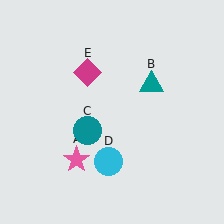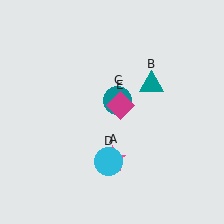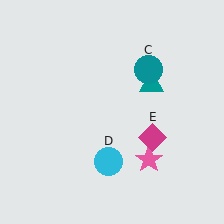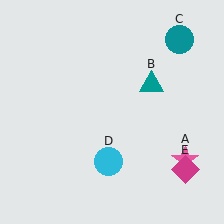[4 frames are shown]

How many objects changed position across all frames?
3 objects changed position: pink star (object A), teal circle (object C), magenta diamond (object E).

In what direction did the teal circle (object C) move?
The teal circle (object C) moved up and to the right.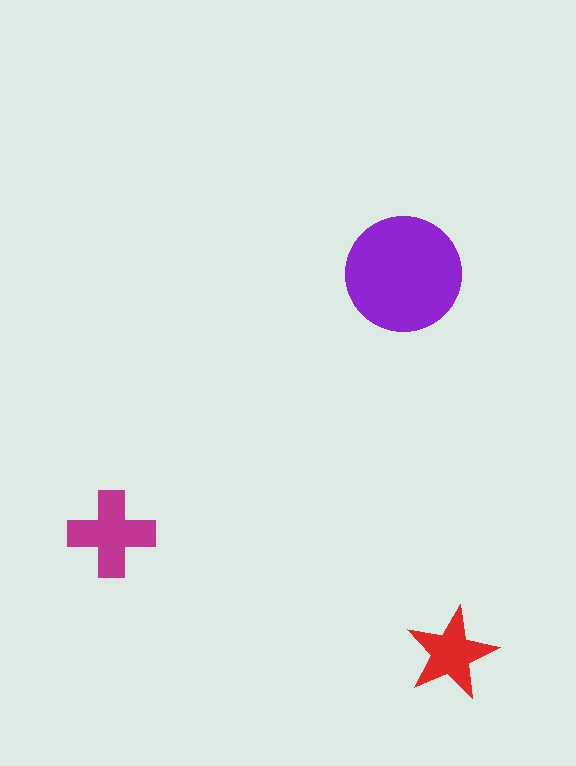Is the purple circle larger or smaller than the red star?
Larger.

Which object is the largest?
The purple circle.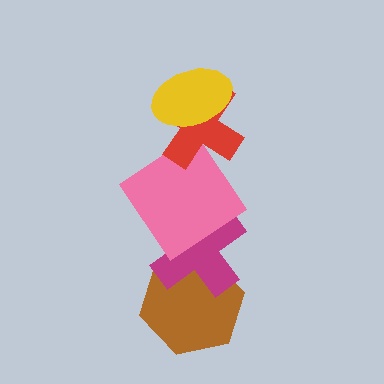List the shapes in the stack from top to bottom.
From top to bottom: the yellow ellipse, the red cross, the pink diamond, the magenta cross, the brown hexagon.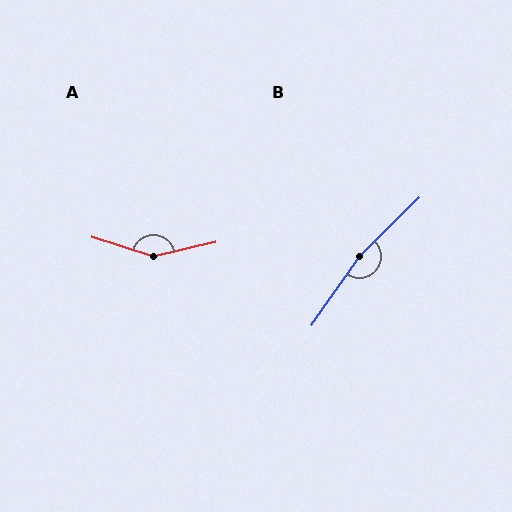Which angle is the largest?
B, at approximately 170 degrees.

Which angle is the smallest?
A, at approximately 149 degrees.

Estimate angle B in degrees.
Approximately 170 degrees.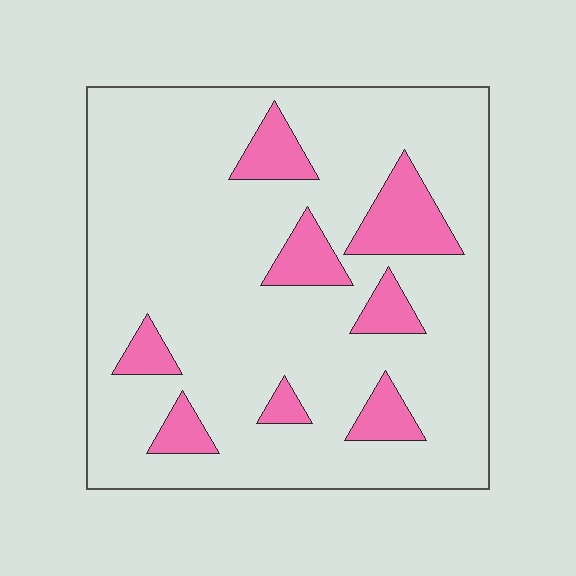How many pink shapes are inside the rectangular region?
8.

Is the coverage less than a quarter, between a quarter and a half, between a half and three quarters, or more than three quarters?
Less than a quarter.